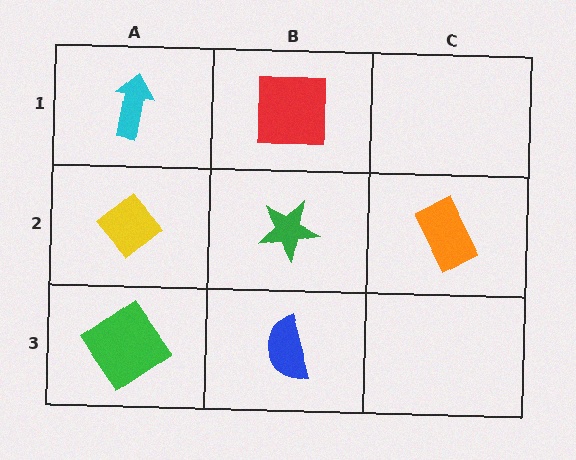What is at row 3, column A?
A green diamond.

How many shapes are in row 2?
3 shapes.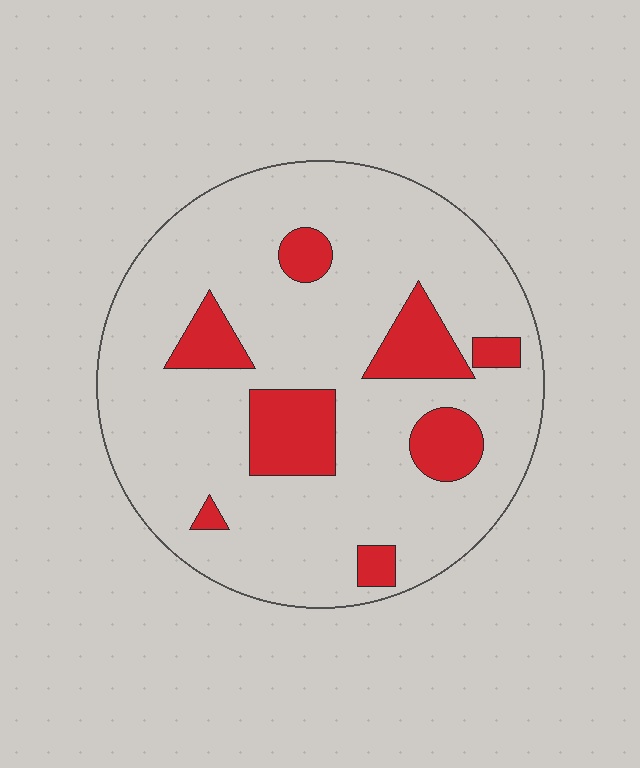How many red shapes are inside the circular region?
8.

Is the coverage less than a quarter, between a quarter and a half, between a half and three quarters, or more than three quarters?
Less than a quarter.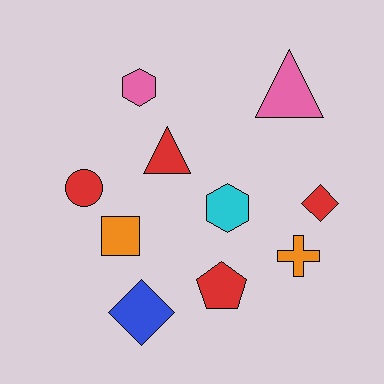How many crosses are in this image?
There is 1 cross.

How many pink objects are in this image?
There are 2 pink objects.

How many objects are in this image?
There are 10 objects.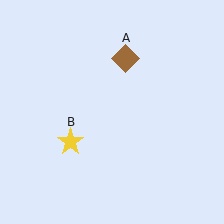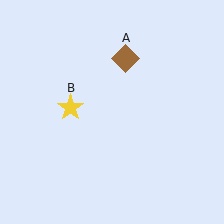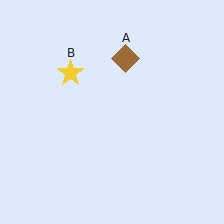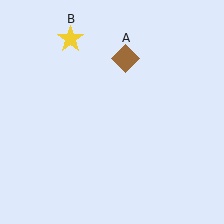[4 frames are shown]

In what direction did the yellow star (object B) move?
The yellow star (object B) moved up.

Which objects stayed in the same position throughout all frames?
Brown diamond (object A) remained stationary.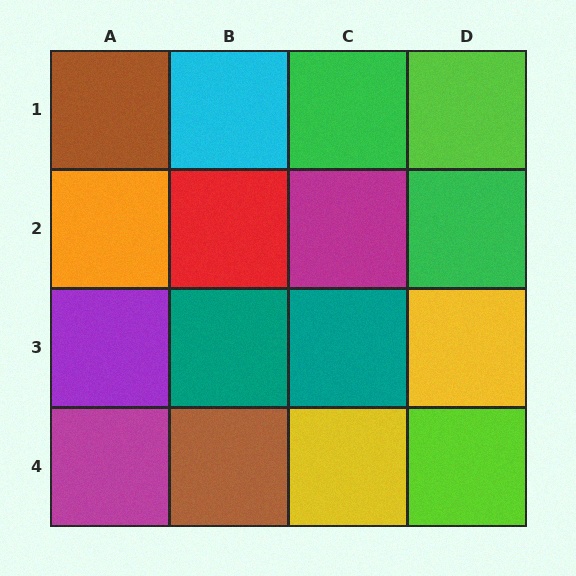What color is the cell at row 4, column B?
Brown.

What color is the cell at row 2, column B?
Red.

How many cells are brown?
2 cells are brown.